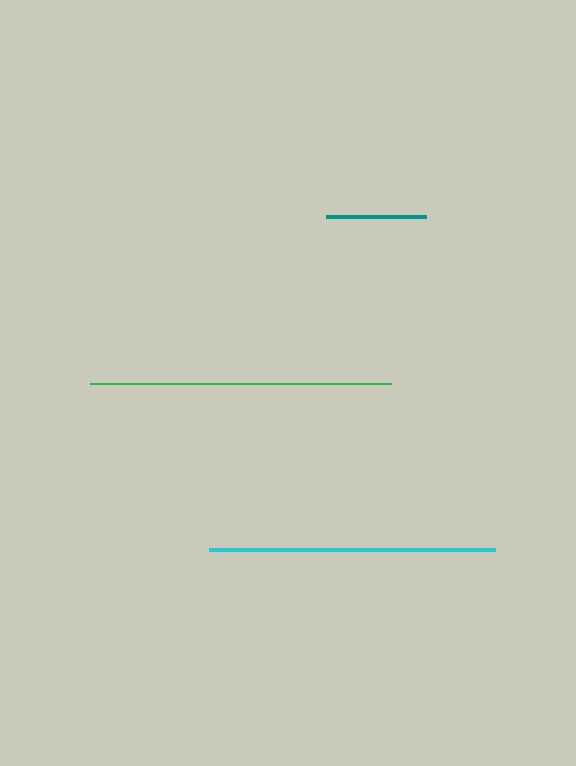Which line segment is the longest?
The green line is the longest at approximately 301 pixels.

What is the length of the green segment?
The green segment is approximately 301 pixels long.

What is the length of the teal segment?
The teal segment is approximately 100 pixels long.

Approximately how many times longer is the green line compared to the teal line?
The green line is approximately 3.0 times the length of the teal line.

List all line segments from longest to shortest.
From longest to shortest: green, cyan, teal.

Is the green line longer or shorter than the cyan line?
The green line is longer than the cyan line.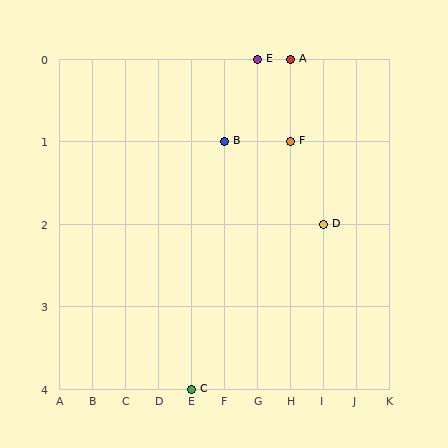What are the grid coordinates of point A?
Point A is at grid coordinates (H, 0).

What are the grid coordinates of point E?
Point E is at grid coordinates (G, 0).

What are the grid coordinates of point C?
Point C is at grid coordinates (E, 4).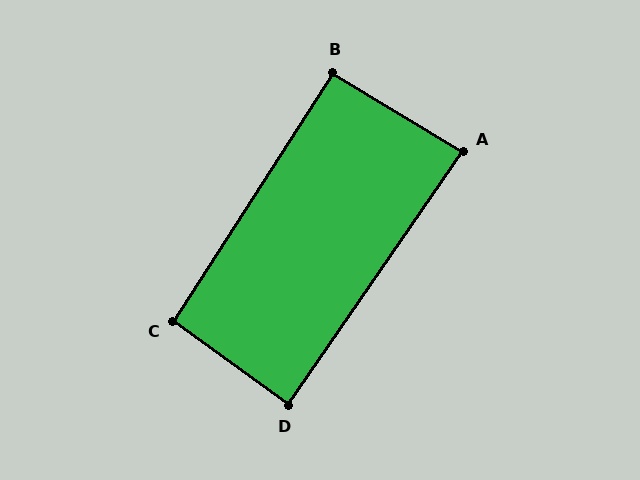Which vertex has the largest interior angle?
C, at approximately 93 degrees.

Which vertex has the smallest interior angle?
A, at approximately 87 degrees.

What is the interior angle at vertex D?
Approximately 89 degrees (approximately right).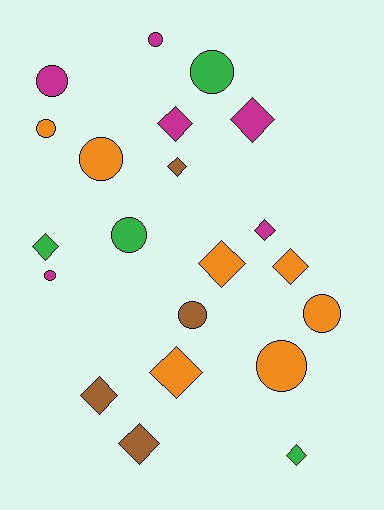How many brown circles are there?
There is 1 brown circle.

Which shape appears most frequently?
Diamond, with 11 objects.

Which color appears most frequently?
Orange, with 7 objects.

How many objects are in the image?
There are 21 objects.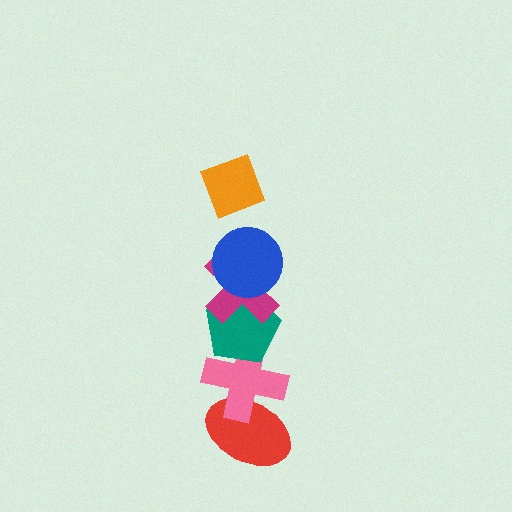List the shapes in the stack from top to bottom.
From top to bottom: the orange diamond, the blue circle, the magenta cross, the teal pentagon, the pink cross, the red ellipse.